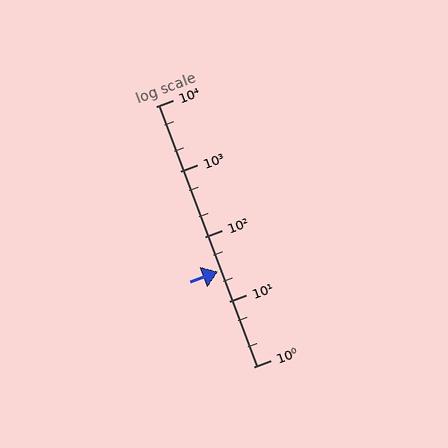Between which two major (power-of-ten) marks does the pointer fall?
The pointer is between 10 and 100.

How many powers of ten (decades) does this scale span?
The scale spans 4 decades, from 1 to 10000.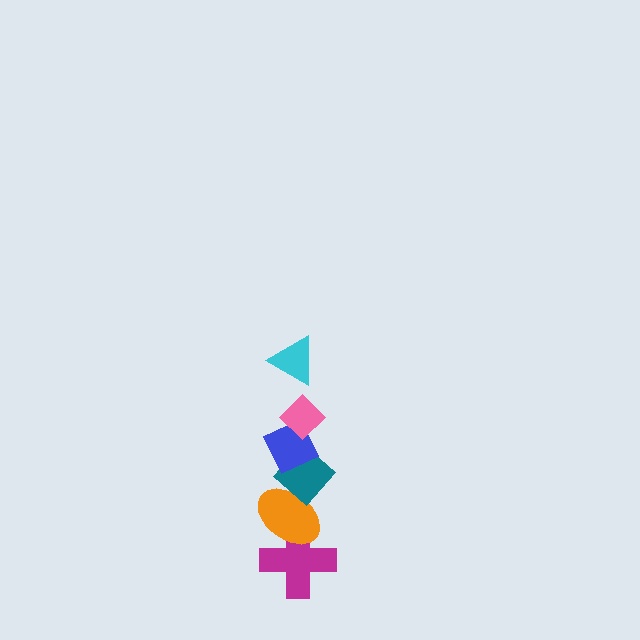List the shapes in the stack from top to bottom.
From top to bottom: the cyan triangle, the pink diamond, the blue diamond, the teal diamond, the orange ellipse, the magenta cross.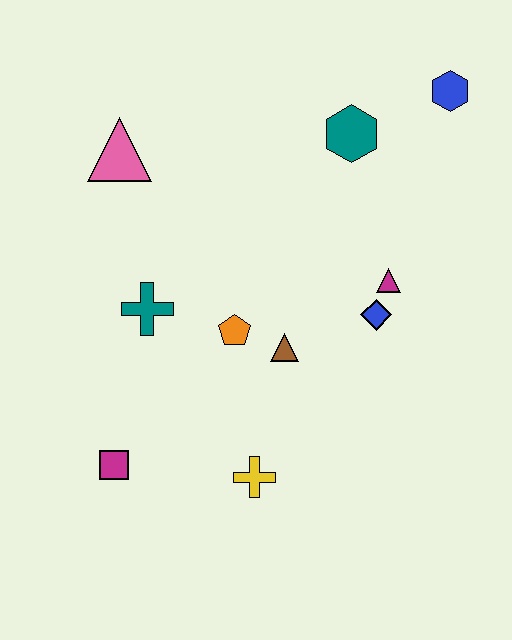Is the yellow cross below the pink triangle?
Yes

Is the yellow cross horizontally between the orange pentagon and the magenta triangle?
Yes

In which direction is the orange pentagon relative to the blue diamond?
The orange pentagon is to the left of the blue diamond.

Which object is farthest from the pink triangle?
The yellow cross is farthest from the pink triangle.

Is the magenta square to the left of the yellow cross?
Yes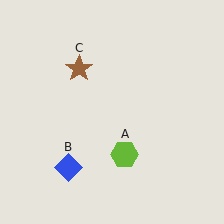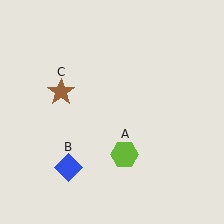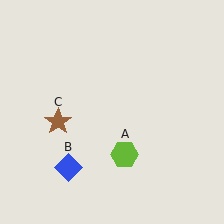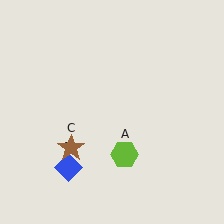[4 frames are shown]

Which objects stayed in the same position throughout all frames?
Lime hexagon (object A) and blue diamond (object B) remained stationary.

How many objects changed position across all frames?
1 object changed position: brown star (object C).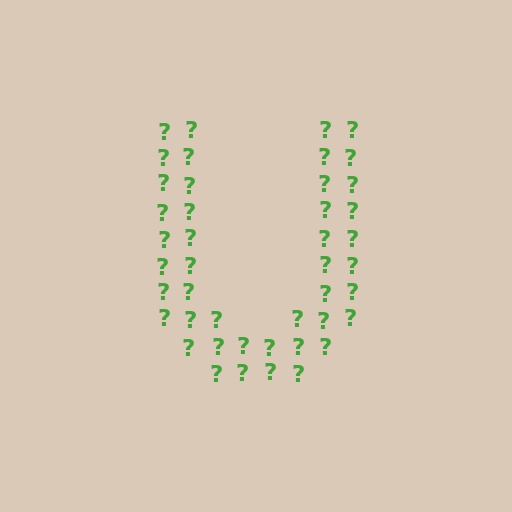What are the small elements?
The small elements are question marks.